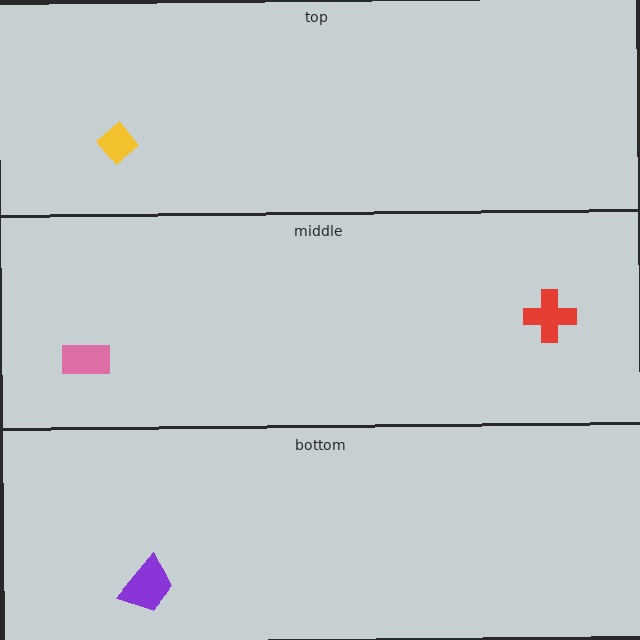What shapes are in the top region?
The yellow diamond.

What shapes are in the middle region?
The pink rectangle, the red cross.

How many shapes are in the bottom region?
1.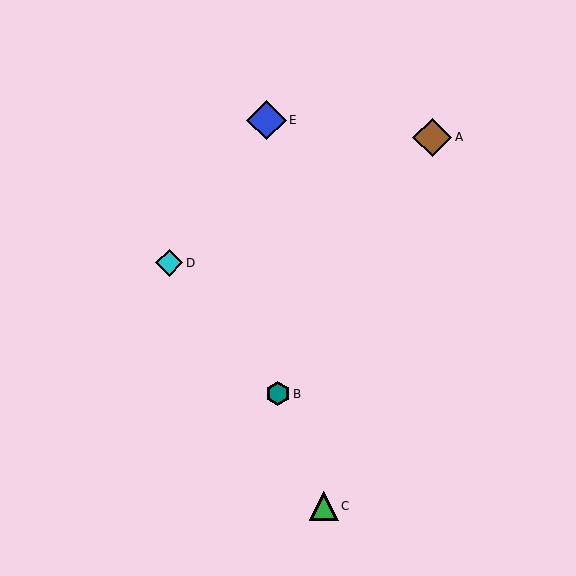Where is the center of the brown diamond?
The center of the brown diamond is at (432, 137).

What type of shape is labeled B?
Shape B is a teal hexagon.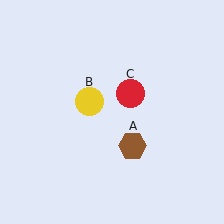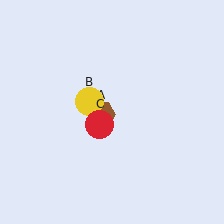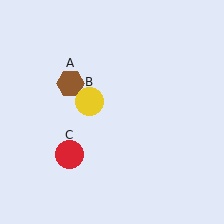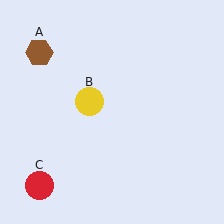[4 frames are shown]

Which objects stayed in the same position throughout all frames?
Yellow circle (object B) remained stationary.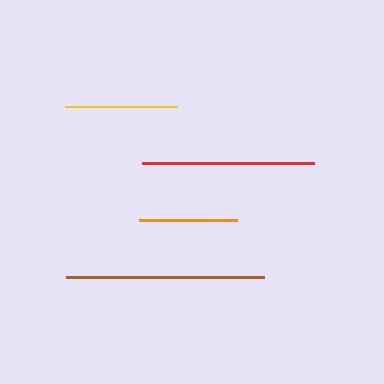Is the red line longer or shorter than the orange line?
The red line is longer than the orange line.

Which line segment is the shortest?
The orange line is the shortest at approximately 98 pixels.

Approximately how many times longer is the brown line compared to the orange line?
The brown line is approximately 2.0 times the length of the orange line.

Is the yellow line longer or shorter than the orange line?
The yellow line is longer than the orange line.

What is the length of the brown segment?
The brown segment is approximately 199 pixels long.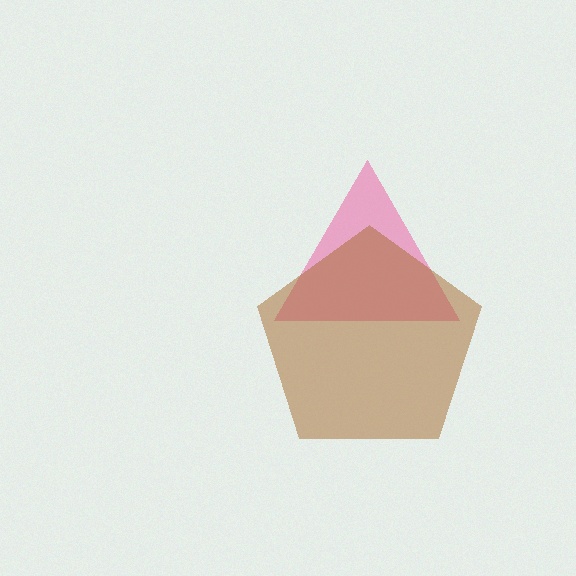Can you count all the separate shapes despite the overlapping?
Yes, there are 2 separate shapes.